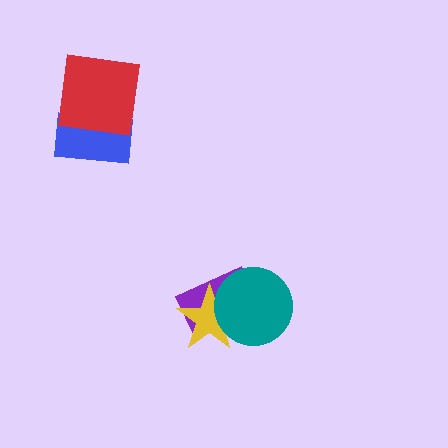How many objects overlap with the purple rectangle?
2 objects overlap with the purple rectangle.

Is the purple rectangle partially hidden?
Yes, it is partially covered by another shape.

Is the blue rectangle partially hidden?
Yes, it is partially covered by another shape.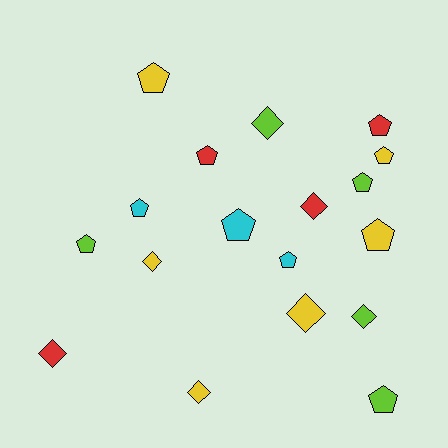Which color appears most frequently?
Yellow, with 6 objects.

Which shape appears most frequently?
Pentagon, with 11 objects.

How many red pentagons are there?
There are 2 red pentagons.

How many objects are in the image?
There are 18 objects.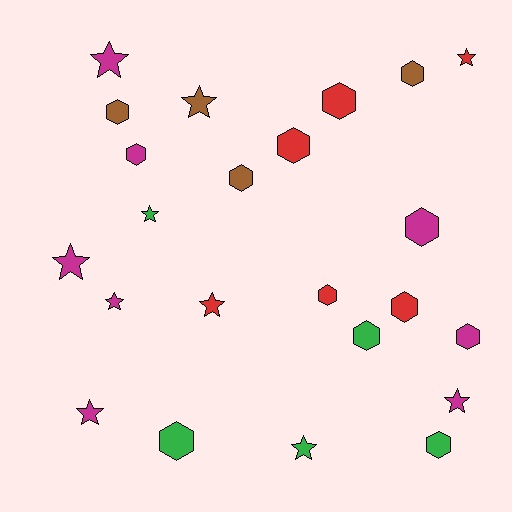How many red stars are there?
There are 2 red stars.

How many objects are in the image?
There are 23 objects.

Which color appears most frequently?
Magenta, with 8 objects.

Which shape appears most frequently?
Hexagon, with 13 objects.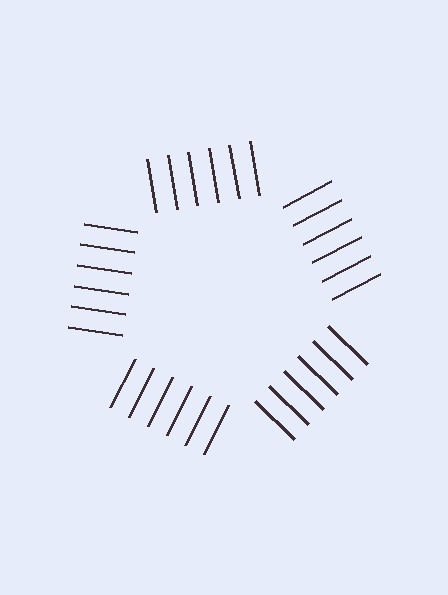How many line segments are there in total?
30 — 6 along each of the 5 edges.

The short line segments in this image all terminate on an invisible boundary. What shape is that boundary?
An illusory pentagon — the line segments terminate on its edges but no continuous stroke is drawn.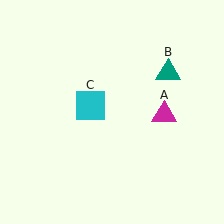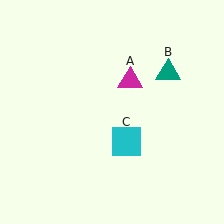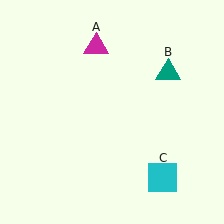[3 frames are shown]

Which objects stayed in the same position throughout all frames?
Teal triangle (object B) remained stationary.